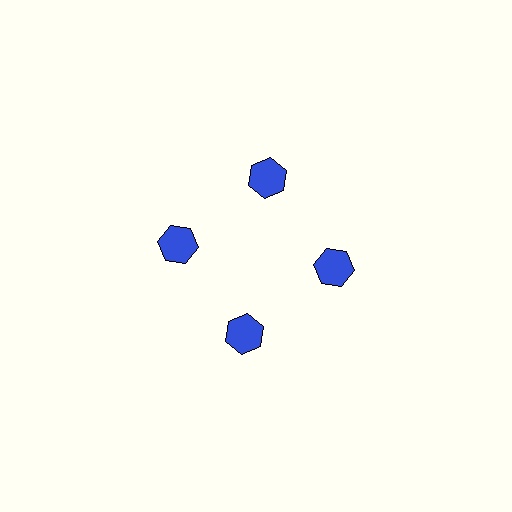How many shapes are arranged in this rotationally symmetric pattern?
There are 4 shapes, arranged in 4 groups of 1.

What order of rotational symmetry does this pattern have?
This pattern has 4-fold rotational symmetry.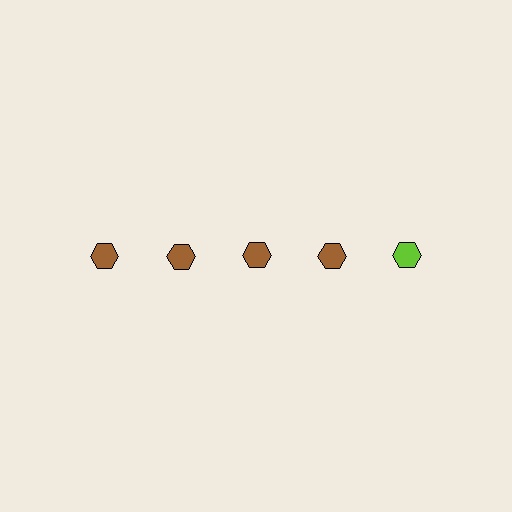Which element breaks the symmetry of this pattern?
The lime hexagon in the top row, rightmost column breaks the symmetry. All other shapes are brown hexagons.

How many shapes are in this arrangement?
There are 5 shapes arranged in a grid pattern.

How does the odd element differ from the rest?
It has a different color: lime instead of brown.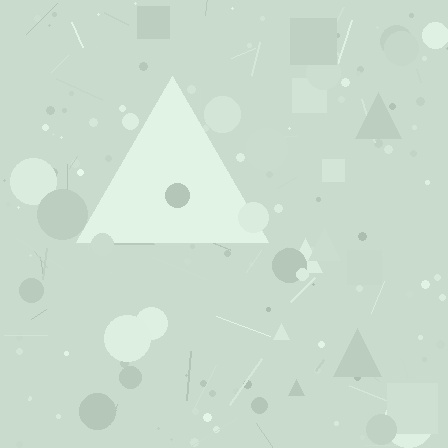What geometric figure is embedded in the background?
A triangle is embedded in the background.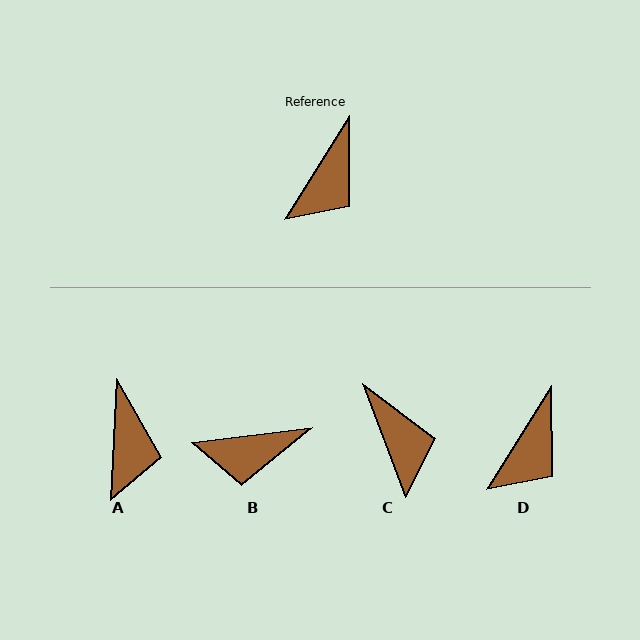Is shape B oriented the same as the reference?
No, it is off by about 51 degrees.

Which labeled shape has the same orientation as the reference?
D.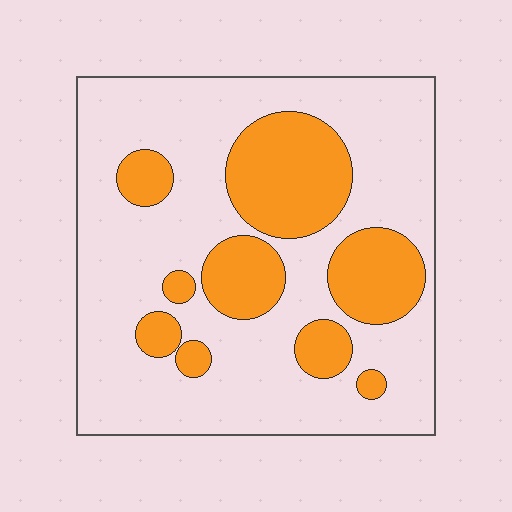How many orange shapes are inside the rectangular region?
9.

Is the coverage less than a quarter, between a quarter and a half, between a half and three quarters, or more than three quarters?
Between a quarter and a half.